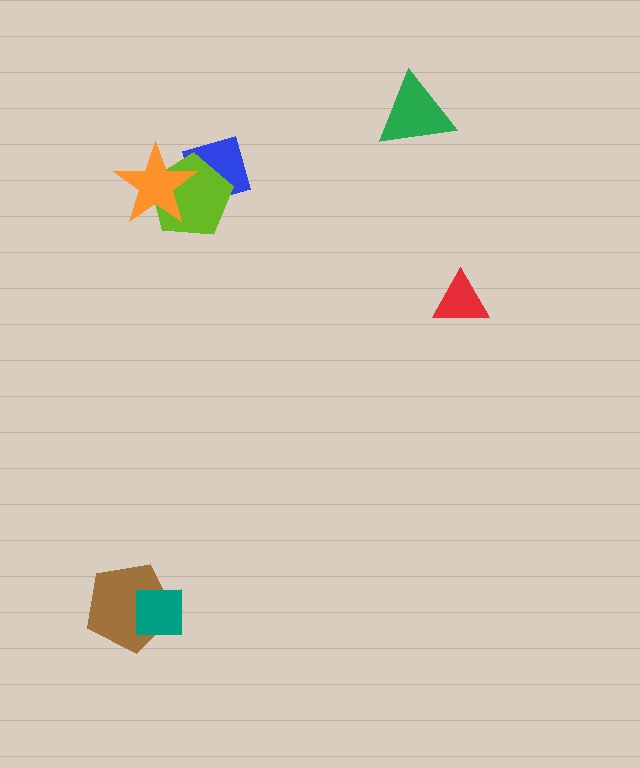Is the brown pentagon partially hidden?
Yes, it is partially covered by another shape.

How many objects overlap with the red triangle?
0 objects overlap with the red triangle.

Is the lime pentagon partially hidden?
Yes, it is partially covered by another shape.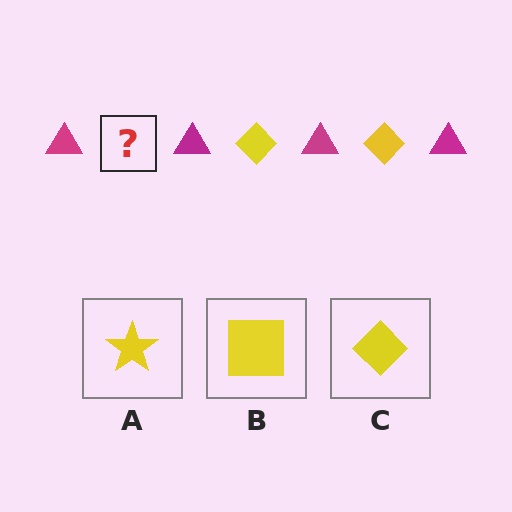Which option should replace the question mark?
Option C.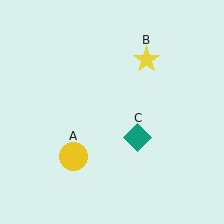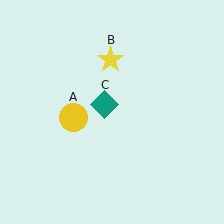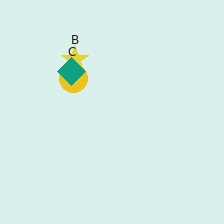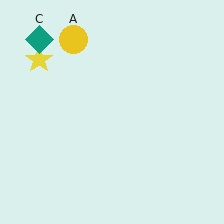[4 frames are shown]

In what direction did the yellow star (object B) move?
The yellow star (object B) moved left.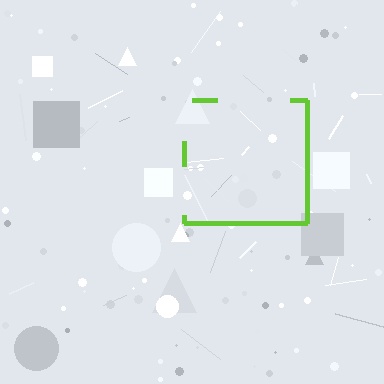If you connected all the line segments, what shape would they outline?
They would outline a square.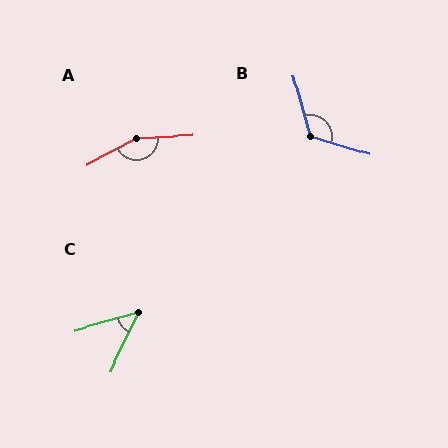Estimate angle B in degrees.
Approximately 123 degrees.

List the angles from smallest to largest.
C (49°), B (123°), A (154°).